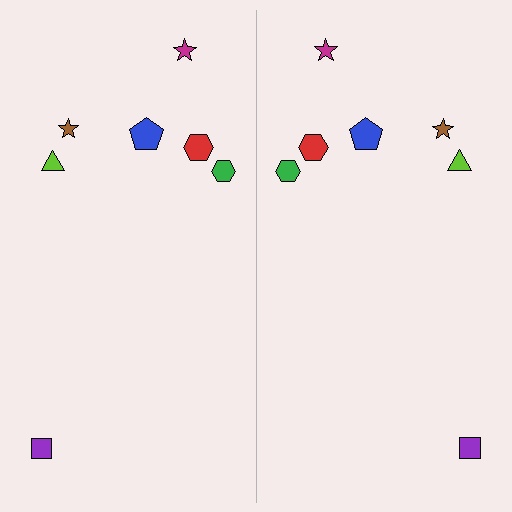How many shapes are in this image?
There are 14 shapes in this image.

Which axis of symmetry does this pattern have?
The pattern has a vertical axis of symmetry running through the center of the image.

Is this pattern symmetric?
Yes, this pattern has bilateral (reflection) symmetry.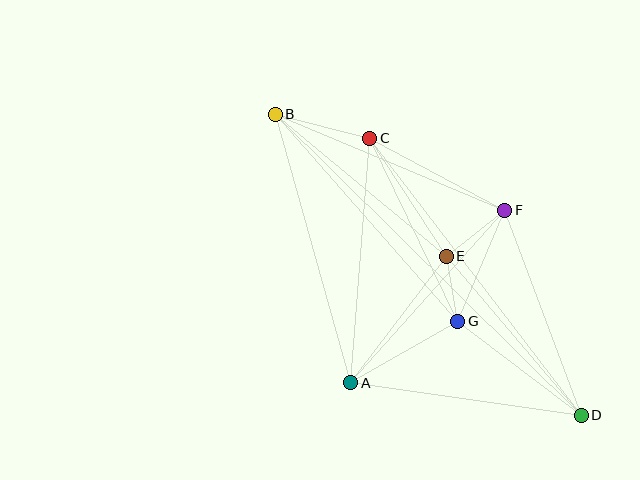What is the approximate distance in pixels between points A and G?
The distance between A and G is approximately 124 pixels.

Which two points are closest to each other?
Points E and G are closest to each other.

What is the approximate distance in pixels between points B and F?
The distance between B and F is approximately 249 pixels.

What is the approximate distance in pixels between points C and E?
The distance between C and E is approximately 141 pixels.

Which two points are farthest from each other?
Points B and D are farthest from each other.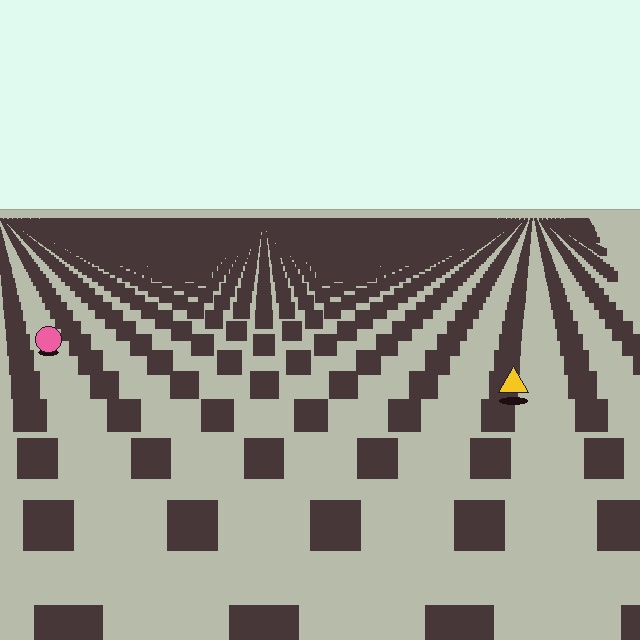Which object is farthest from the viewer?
The pink circle is farthest from the viewer. It appears smaller and the ground texture around it is denser.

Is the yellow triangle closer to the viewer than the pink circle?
Yes. The yellow triangle is closer — you can tell from the texture gradient: the ground texture is coarser near it.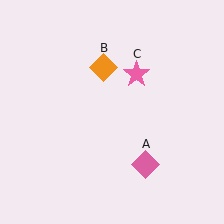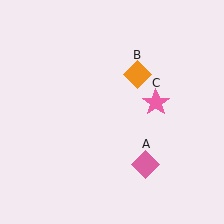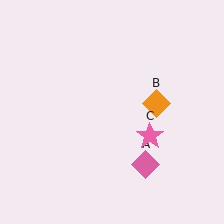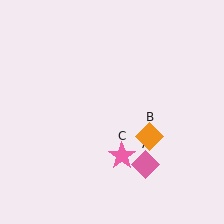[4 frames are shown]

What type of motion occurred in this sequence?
The orange diamond (object B), pink star (object C) rotated clockwise around the center of the scene.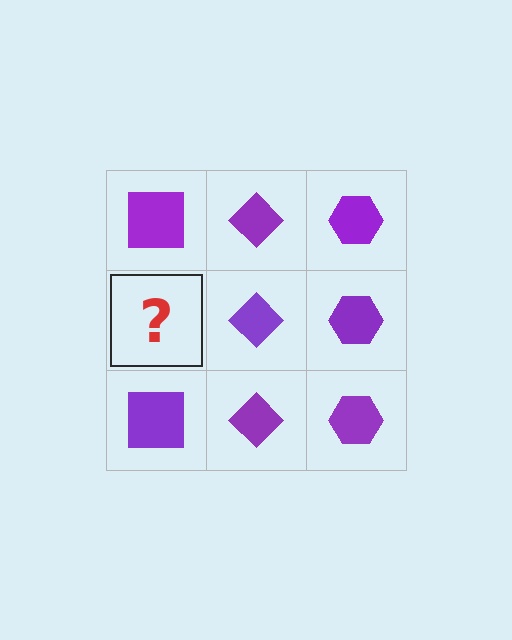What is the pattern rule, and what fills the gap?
The rule is that each column has a consistent shape. The gap should be filled with a purple square.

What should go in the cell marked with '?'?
The missing cell should contain a purple square.